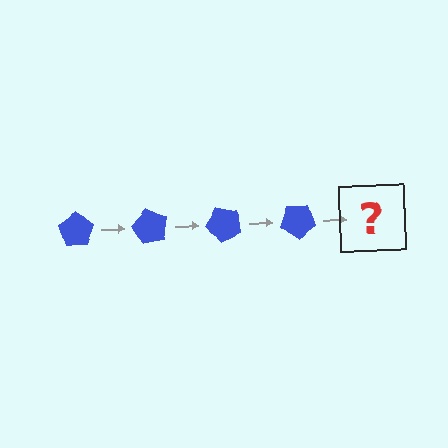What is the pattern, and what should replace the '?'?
The pattern is that the pentagon rotates 60 degrees each step. The '?' should be a blue pentagon rotated 240 degrees.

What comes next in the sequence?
The next element should be a blue pentagon rotated 240 degrees.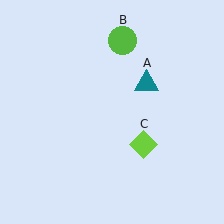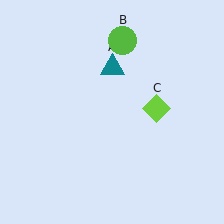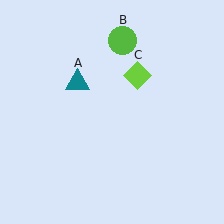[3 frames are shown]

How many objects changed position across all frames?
2 objects changed position: teal triangle (object A), lime diamond (object C).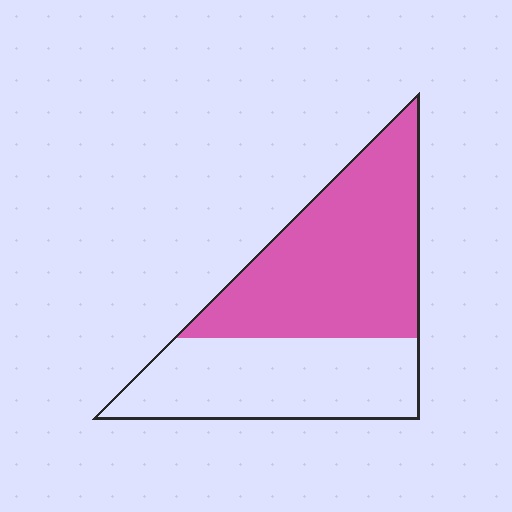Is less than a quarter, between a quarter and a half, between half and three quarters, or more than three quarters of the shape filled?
Between half and three quarters.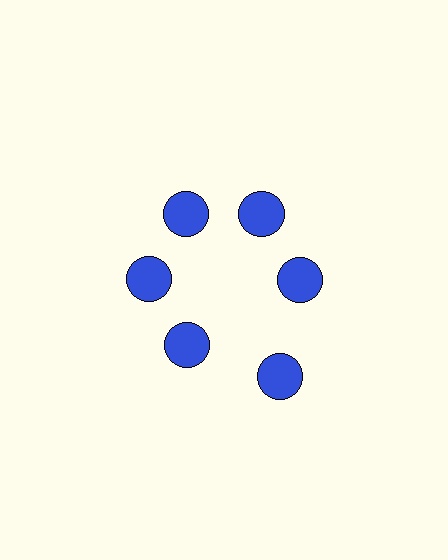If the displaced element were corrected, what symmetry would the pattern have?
It would have 6-fold rotational symmetry — the pattern would map onto itself every 60 degrees.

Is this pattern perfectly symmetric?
No. The 6 blue circles are arranged in a ring, but one element near the 5 o'clock position is pushed outward from the center, breaking the 6-fold rotational symmetry.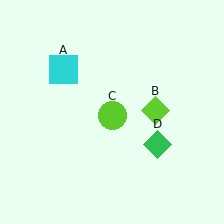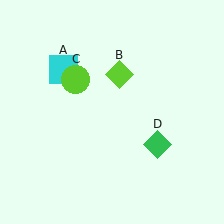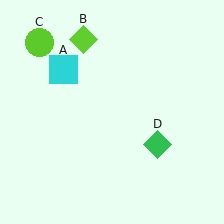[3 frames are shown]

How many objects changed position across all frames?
2 objects changed position: lime diamond (object B), lime circle (object C).